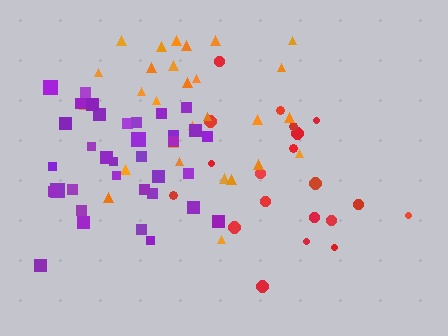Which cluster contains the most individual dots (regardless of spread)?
Purple (35).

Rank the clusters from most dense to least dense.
purple, orange, red.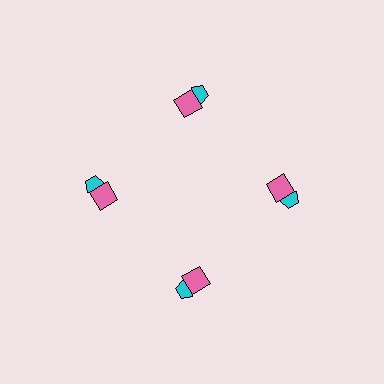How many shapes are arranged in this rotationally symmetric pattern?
There are 8 shapes, arranged in 4 groups of 2.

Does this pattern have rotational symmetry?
Yes, this pattern has 4-fold rotational symmetry. It looks the same after rotating 90 degrees around the center.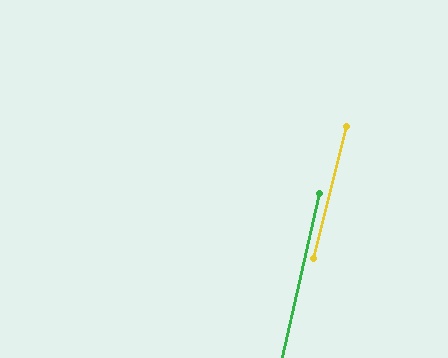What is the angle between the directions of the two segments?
Approximately 1 degree.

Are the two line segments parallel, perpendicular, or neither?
Parallel — their directions differ by only 1.5°.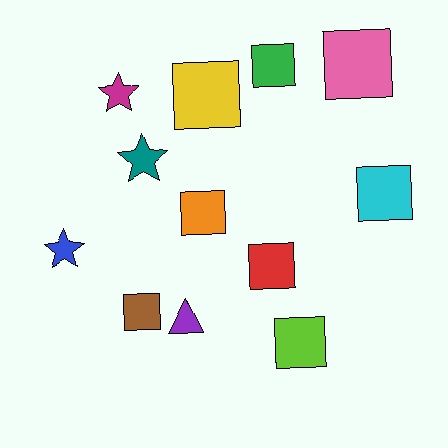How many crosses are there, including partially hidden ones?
There are no crosses.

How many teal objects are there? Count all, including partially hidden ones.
There is 1 teal object.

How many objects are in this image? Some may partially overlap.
There are 12 objects.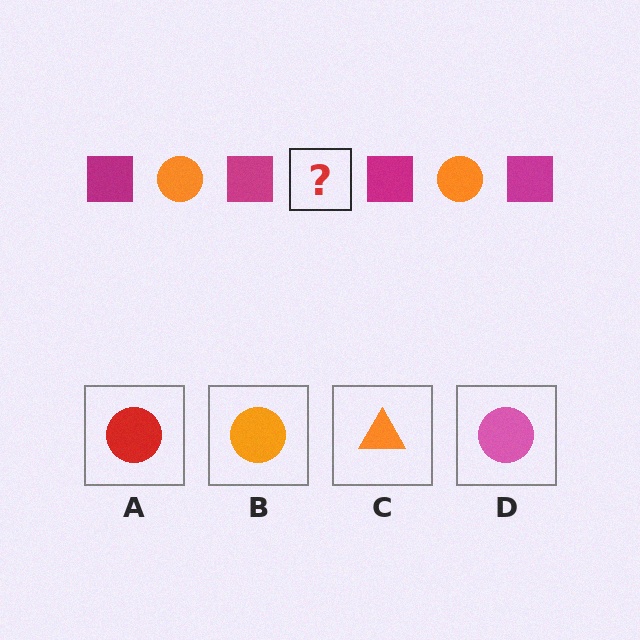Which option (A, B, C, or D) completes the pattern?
B.